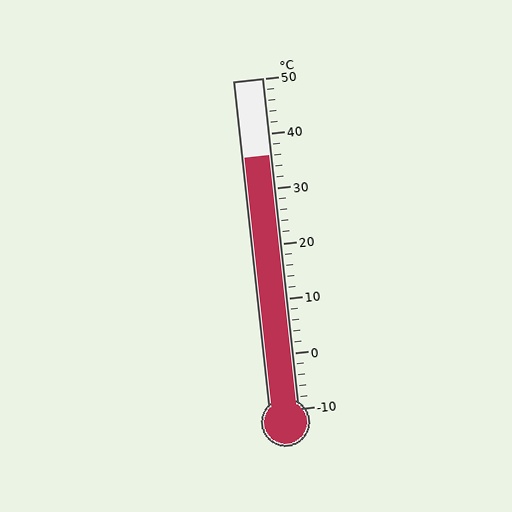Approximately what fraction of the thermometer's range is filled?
The thermometer is filled to approximately 75% of its range.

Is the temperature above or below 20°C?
The temperature is above 20°C.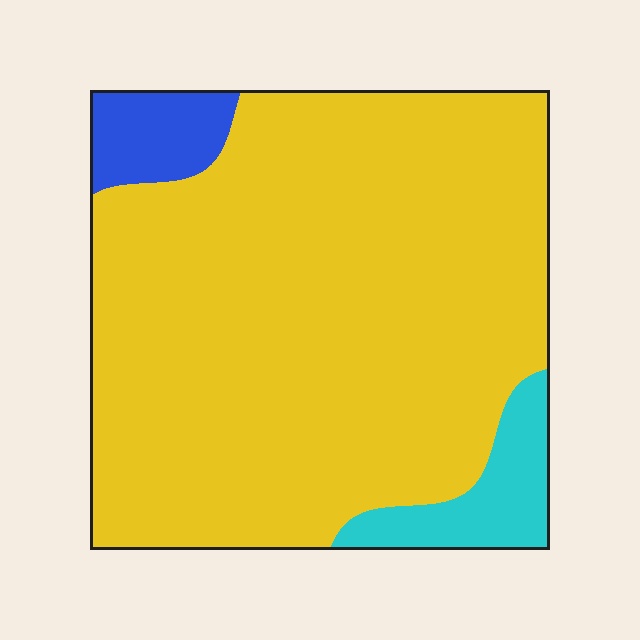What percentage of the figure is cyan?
Cyan takes up about one tenth (1/10) of the figure.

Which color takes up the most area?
Yellow, at roughly 85%.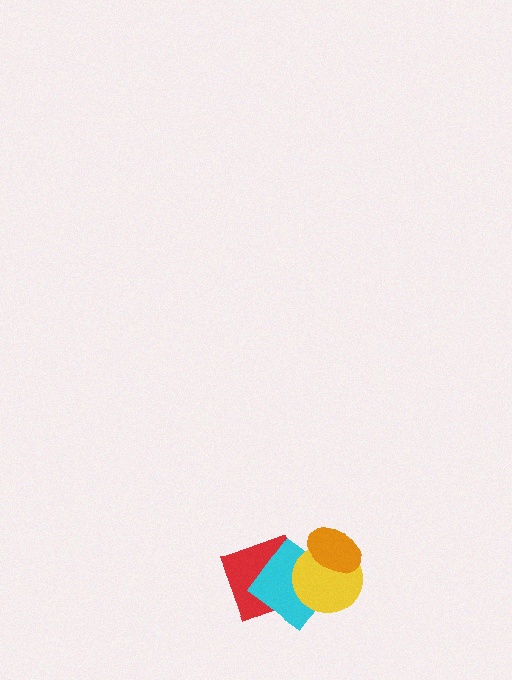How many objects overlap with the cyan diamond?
3 objects overlap with the cyan diamond.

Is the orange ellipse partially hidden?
No, no other shape covers it.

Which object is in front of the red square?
The cyan diamond is in front of the red square.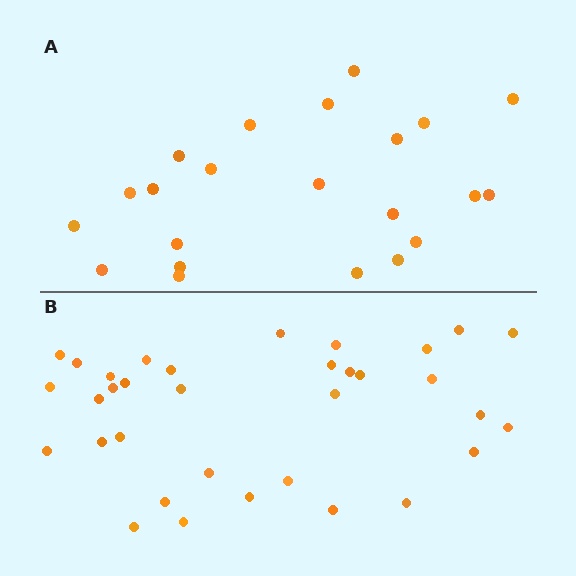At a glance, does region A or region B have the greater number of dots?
Region B (the bottom region) has more dots.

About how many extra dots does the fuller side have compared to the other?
Region B has roughly 12 or so more dots than region A.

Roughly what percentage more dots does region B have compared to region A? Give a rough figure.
About 55% more.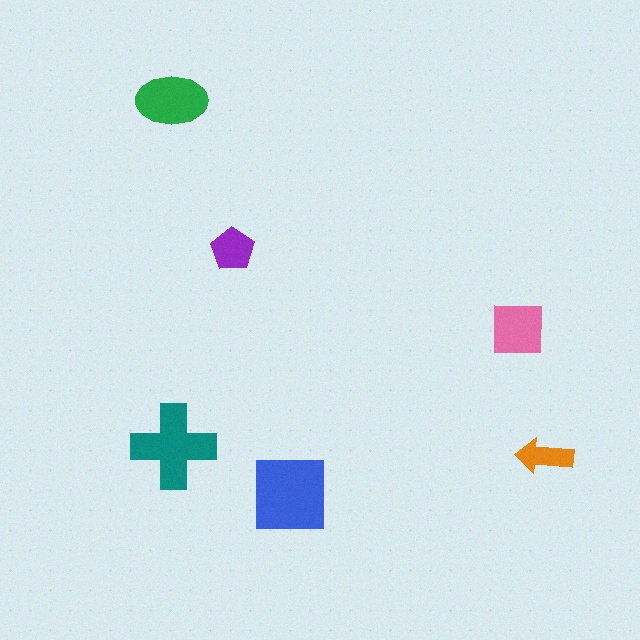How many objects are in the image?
There are 6 objects in the image.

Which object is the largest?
The blue square.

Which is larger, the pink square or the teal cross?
The teal cross.